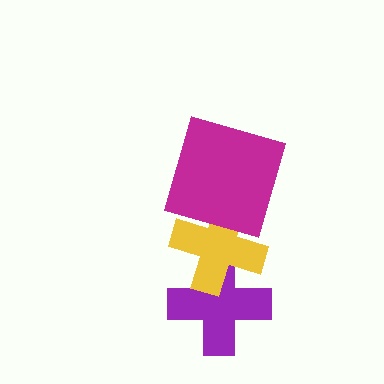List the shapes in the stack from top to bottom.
From top to bottom: the magenta square, the yellow cross, the purple cross.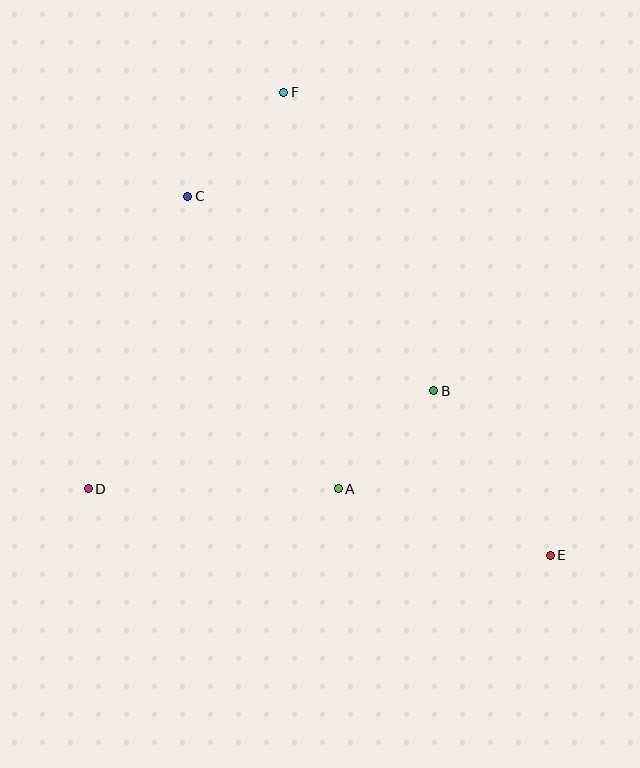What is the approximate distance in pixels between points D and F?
The distance between D and F is approximately 442 pixels.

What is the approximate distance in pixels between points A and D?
The distance between A and D is approximately 250 pixels.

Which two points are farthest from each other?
Points E and F are farthest from each other.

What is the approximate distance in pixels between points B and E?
The distance between B and E is approximately 202 pixels.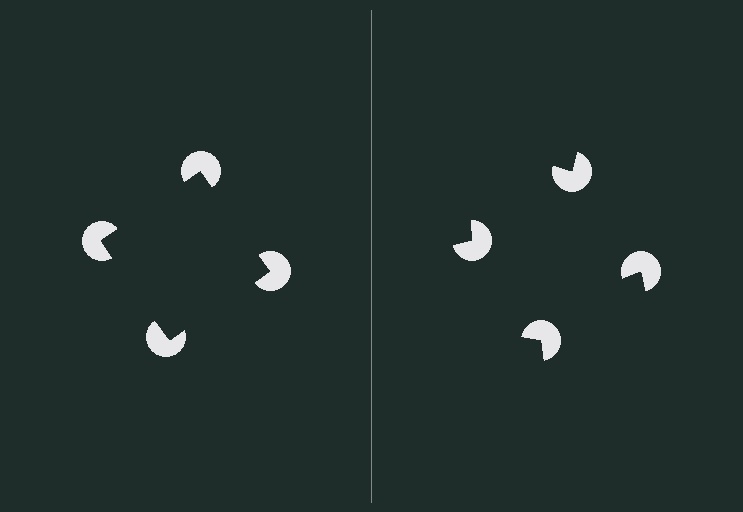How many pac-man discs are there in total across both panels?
8 — 4 on each side.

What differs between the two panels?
The pac-man discs are positioned identically on both sides; only the wedge orientations differ. On the left they align to a square; on the right they are misaligned.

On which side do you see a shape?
An illusory square appears on the left side. On the right side the wedge cuts are rotated, so no coherent shape forms.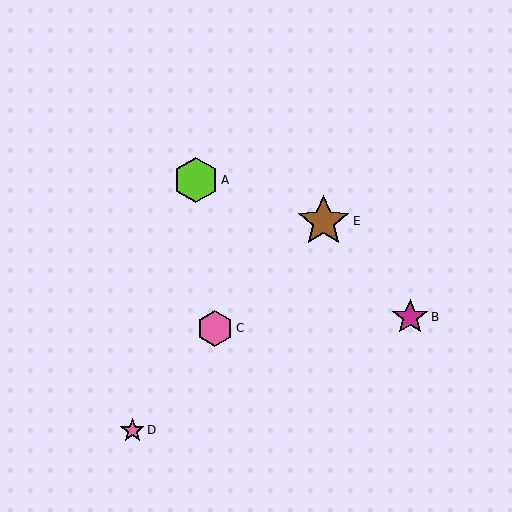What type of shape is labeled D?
Shape D is a pink star.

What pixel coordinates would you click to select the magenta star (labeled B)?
Click at (410, 317) to select the magenta star B.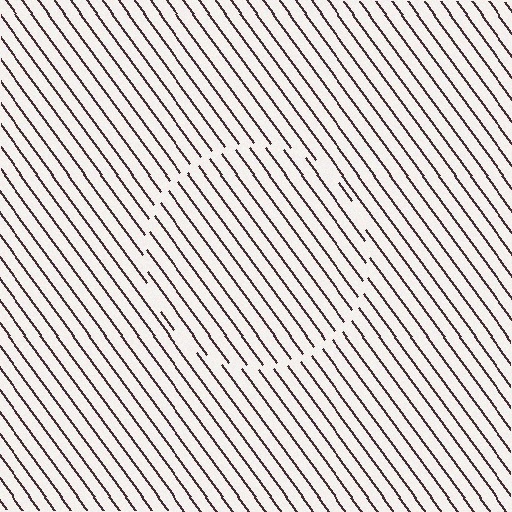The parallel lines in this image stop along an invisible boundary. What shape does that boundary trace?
An illusory circle. The interior of the shape contains the same grating, shifted by half a period — the contour is defined by the phase discontinuity where line-ends from the inner and outer gratings abut.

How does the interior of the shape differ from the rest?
The interior of the shape contains the same grating, shifted by half a period — the contour is defined by the phase discontinuity where line-ends from the inner and outer gratings abut.